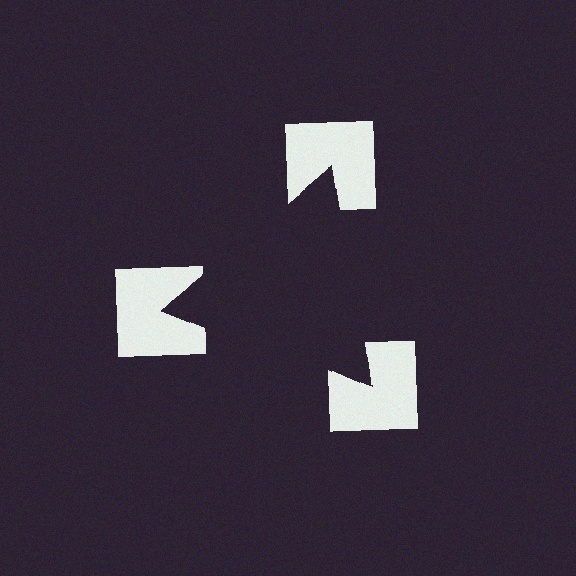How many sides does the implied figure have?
3 sides.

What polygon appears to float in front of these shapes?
An illusory triangle — its edges are inferred from the aligned wedge cuts in the notched squares, not physically drawn.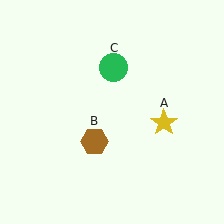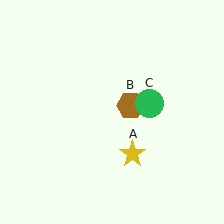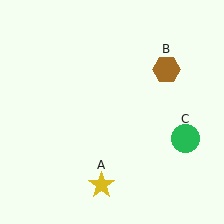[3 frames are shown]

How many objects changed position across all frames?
3 objects changed position: yellow star (object A), brown hexagon (object B), green circle (object C).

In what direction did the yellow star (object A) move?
The yellow star (object A) moved down and to the left.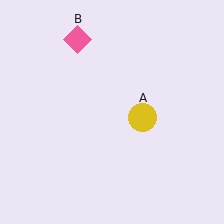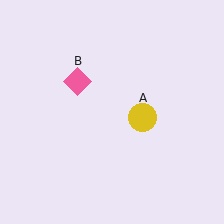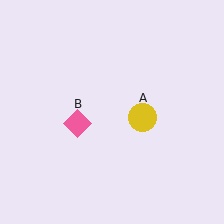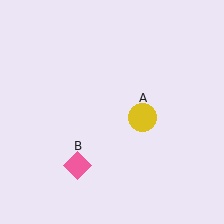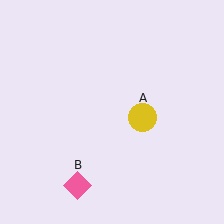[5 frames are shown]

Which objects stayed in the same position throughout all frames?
Yellow circle (object A) remained stationary.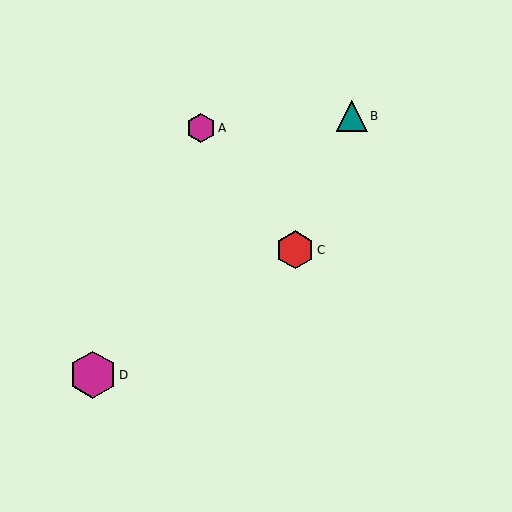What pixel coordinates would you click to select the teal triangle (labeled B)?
Click at (352, 116) to select the teal triangle B.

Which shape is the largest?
The magenta hexagon (labeled D) is the largest.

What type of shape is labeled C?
Shape C is a red hexagon.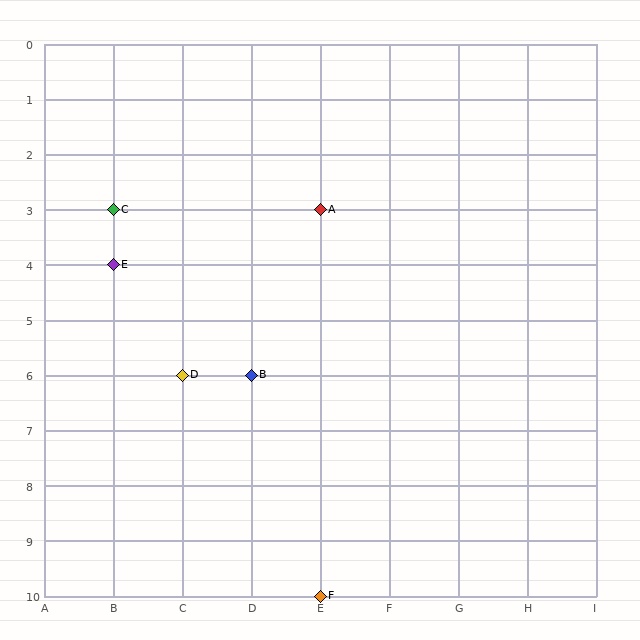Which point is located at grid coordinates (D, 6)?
Point B is at (D, 6).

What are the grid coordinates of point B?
Point B is at grid coordinates (D, 6).